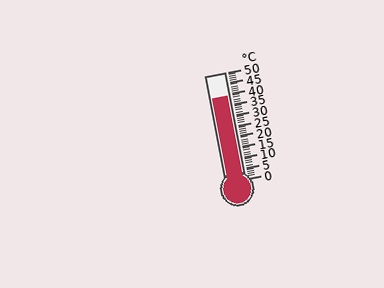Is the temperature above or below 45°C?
The temperature is below 45°C.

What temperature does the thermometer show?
The thermometer shows approximately 39°C.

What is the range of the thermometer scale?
The thermometer scale ranges from 0°C to 50°C.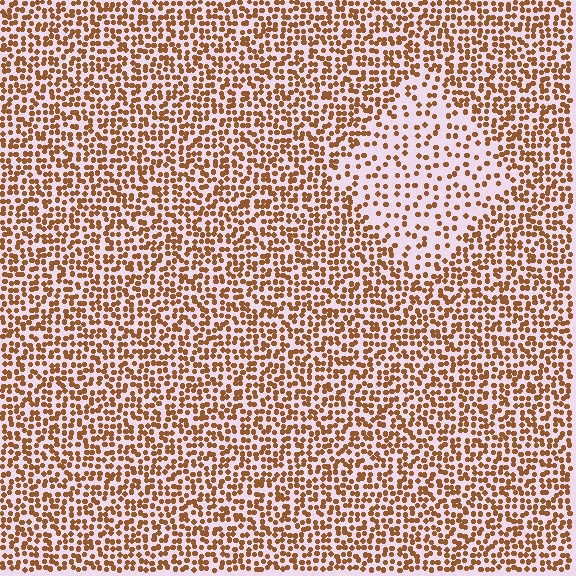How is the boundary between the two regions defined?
The boundary is defined by a change in element density (approximately 2.2x ratio). All elements are the same color, size, and shape.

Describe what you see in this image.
The image contains small brown elements arranged at two different densities. A diamond-shaped region is visible where the elements are less densely packed than the surrounding area.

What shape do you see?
I see a diamond.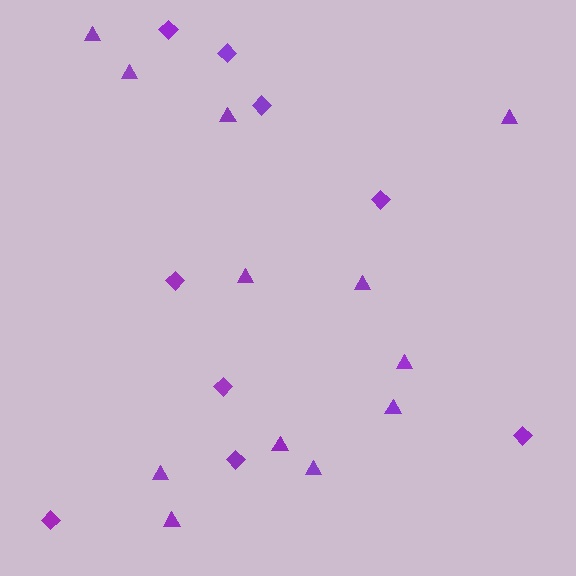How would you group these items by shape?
There are 2 groups: one group of diamonds (9) and one group of triangles (12).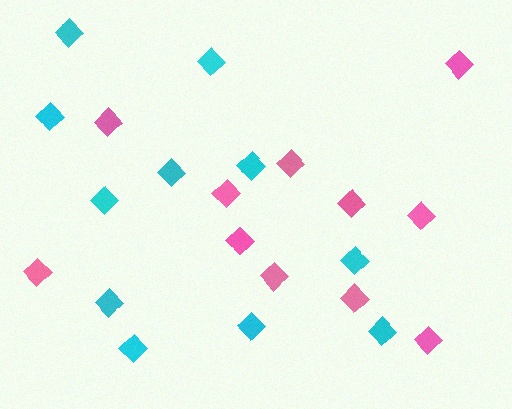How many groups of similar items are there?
There are 2 groups: one group of cyan diamonds (11) and one group of pink diamonds (11).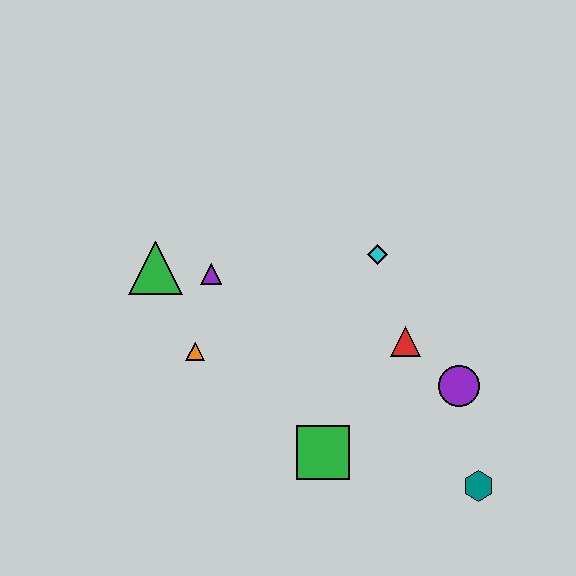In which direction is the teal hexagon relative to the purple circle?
The teal hexagon is below the purple circle.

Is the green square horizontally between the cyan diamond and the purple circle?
No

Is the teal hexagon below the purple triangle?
Yes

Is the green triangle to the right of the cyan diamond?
No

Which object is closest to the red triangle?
The purple circle is closest to the red triangle.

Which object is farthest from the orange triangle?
The teal hexagon is farthest from the orange triangle.